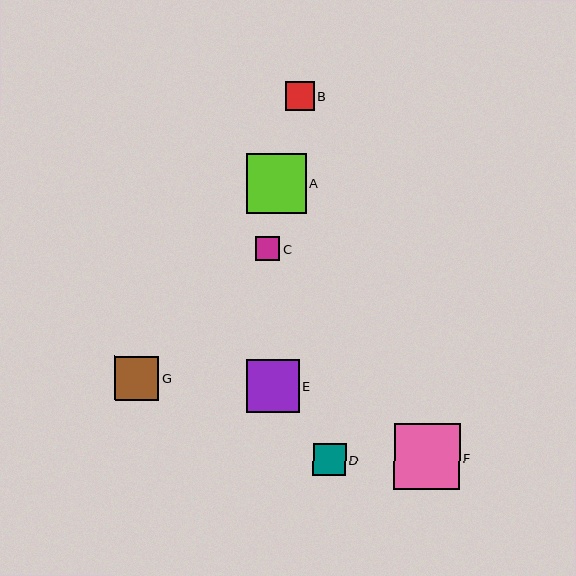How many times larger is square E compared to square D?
Square E is approximately 1.6 times the size of square D.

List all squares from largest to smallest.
From largest to smallest: F, A, E, G, D, B, C.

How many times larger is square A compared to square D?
Square A is approximately 1.9 times the size of square D.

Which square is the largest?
Square F is the largest with a size of approximately 65 pixels.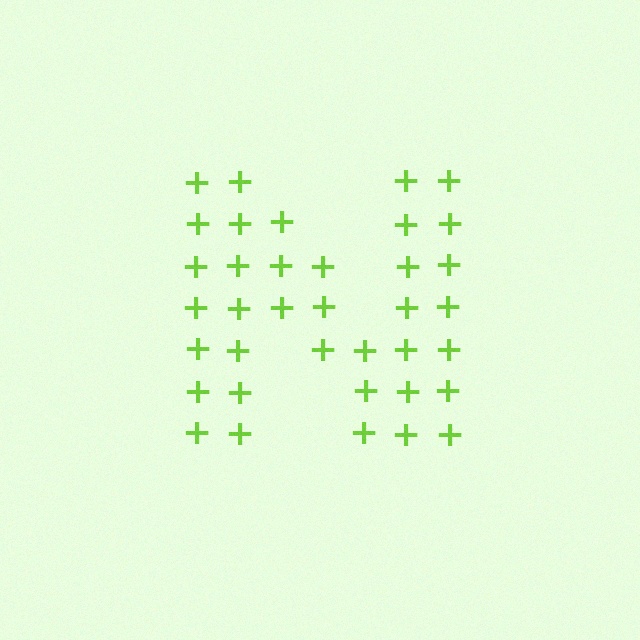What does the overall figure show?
The overall figure shows the letter N.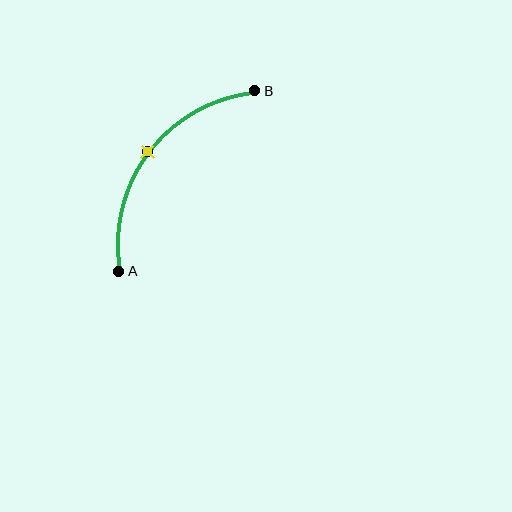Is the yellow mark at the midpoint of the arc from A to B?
Yes. The yellow mark lies on the arc at equal arc-length from both A and B — it is the arc midpoint.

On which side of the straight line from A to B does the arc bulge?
The arc bulges above and to the left of the straight line connecting A and B.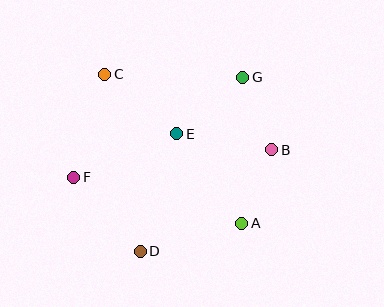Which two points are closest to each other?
Points B and G are closest to each other.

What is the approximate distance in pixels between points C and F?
The distance between C and F is approximately 108 pixels.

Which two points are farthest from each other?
Points A and C are farthest from each other.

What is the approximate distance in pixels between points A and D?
The distance between A and D is approximately 105 pixels.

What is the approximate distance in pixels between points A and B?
The distance between A and B is approximately 79 pixels.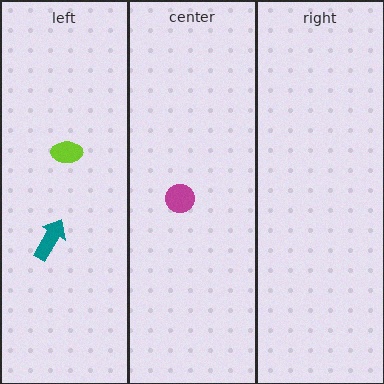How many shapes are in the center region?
1.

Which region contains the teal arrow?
The left region.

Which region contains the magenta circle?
The center region.